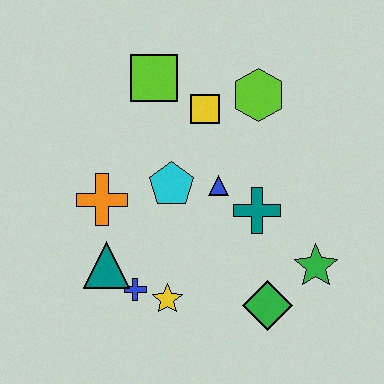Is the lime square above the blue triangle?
Yes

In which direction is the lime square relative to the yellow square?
The lime square is to the left of the yellow square.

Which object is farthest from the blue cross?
The lime hexagon is farthest from the blue cross.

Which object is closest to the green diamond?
The green star is closest to the green diamond.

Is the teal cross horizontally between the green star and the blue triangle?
Yes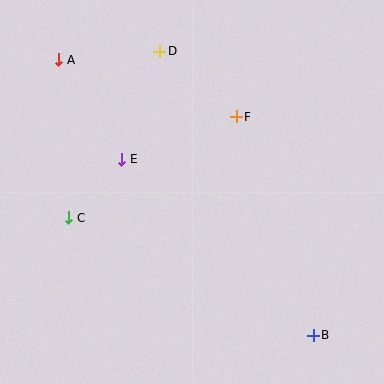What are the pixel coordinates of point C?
Point C is at (69, 218).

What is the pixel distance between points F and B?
The distance between F and B is 232 pixels.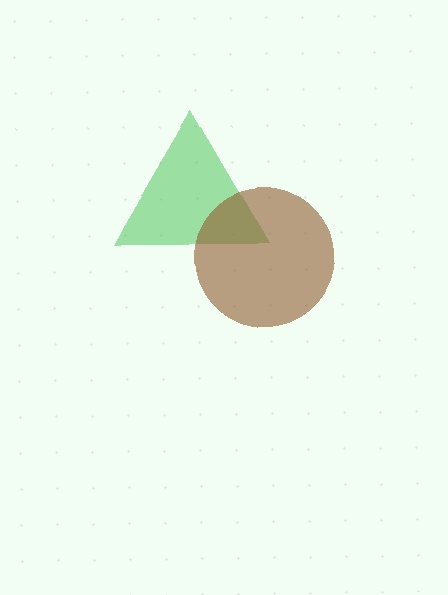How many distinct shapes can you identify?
There are 2 distinct shapes: a green triangle, a brown circle.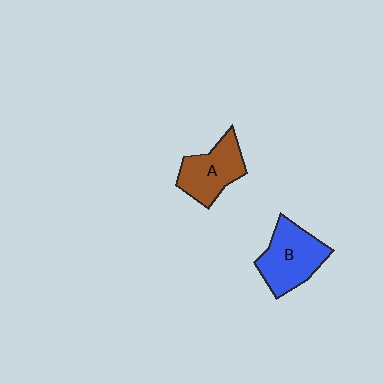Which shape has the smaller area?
Shape A (brown).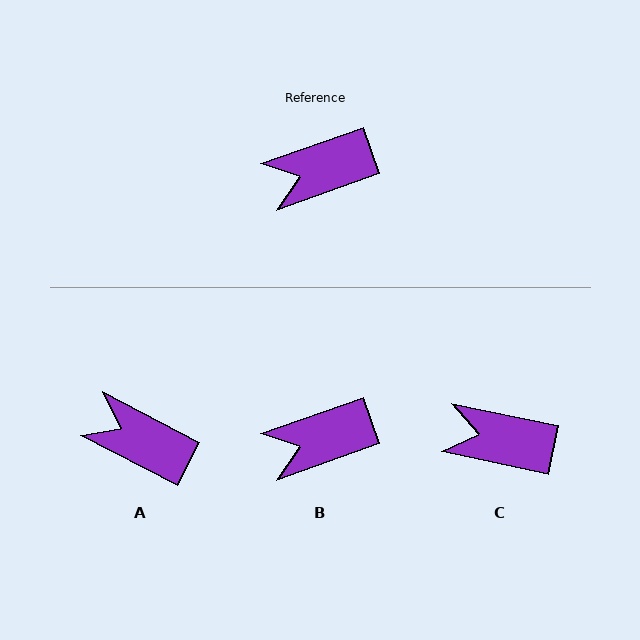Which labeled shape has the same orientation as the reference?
B.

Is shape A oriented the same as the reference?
No, it is off by about 47 degrees.